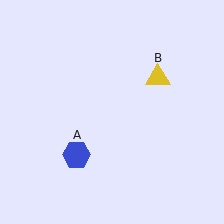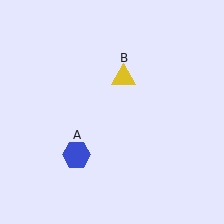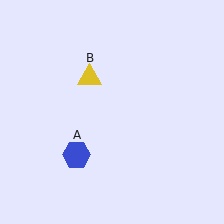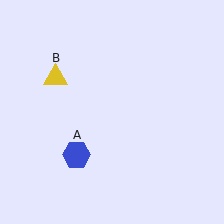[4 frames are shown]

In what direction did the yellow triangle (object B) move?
The yellow triangle (object B) moved left.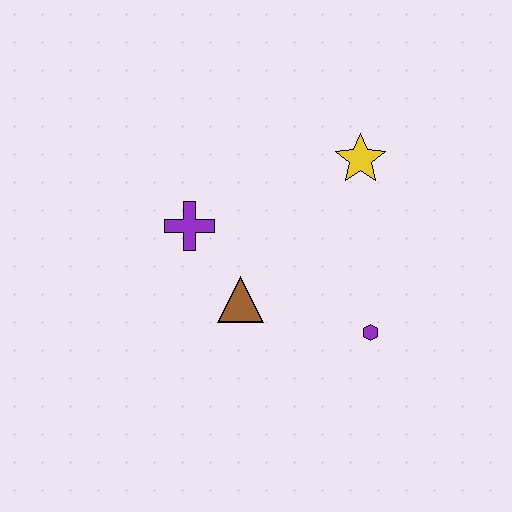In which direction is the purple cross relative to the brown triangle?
The purple cross is above the brown triangle.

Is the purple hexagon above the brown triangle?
No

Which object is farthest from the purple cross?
The purple hexagon is farthest from the purple cross.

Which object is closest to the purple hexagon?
The brown triangle is closest to the purple hexagon.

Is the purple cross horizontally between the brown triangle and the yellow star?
No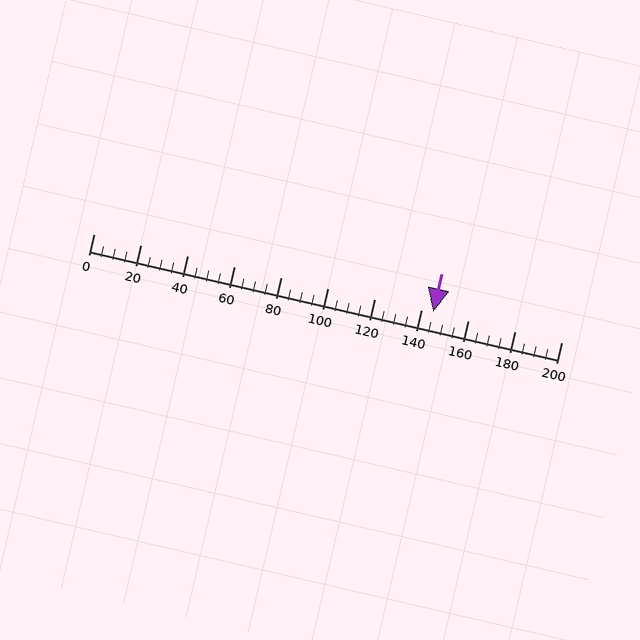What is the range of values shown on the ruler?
The ruler shows values from 0 to 200.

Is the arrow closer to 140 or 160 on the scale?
The arrow is closer to 140.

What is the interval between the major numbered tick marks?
The major tick marks are spaced 20 units apart.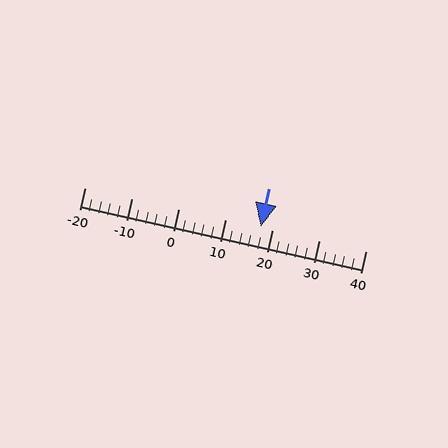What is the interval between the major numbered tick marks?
The major tick marks are spaced 10 units apart.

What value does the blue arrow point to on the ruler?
The blue arrow points to approximately 18.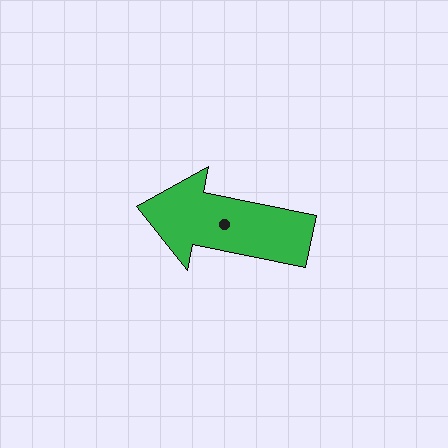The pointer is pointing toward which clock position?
Roughly 9 o'clock.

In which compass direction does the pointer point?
West.